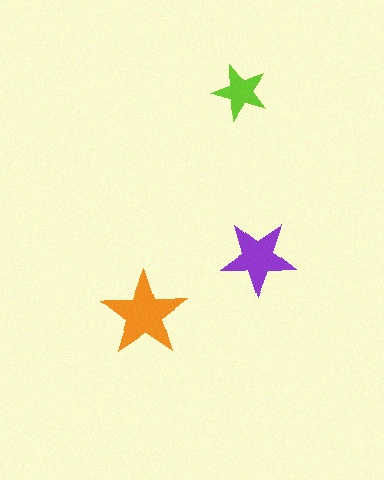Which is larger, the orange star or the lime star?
The orange one.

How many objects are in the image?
There are 3 objects in the image.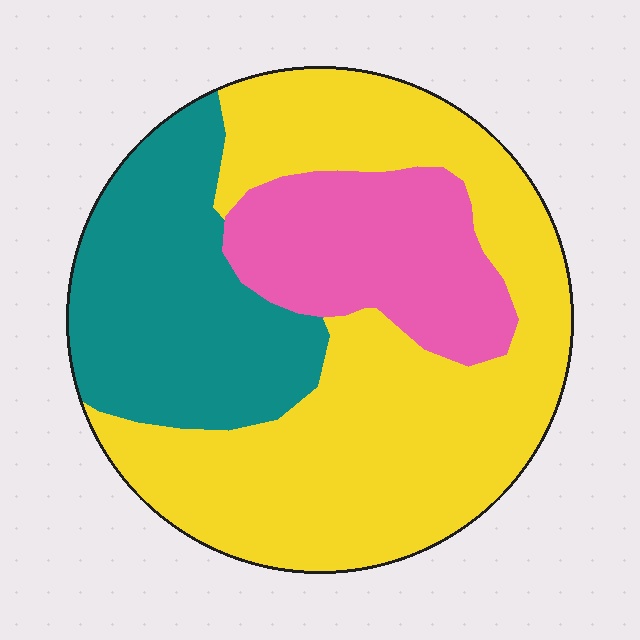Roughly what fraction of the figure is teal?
Teal takes up between a sixth and a third of the figure.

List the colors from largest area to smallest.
From largest to smallest: yellow, teal, pink.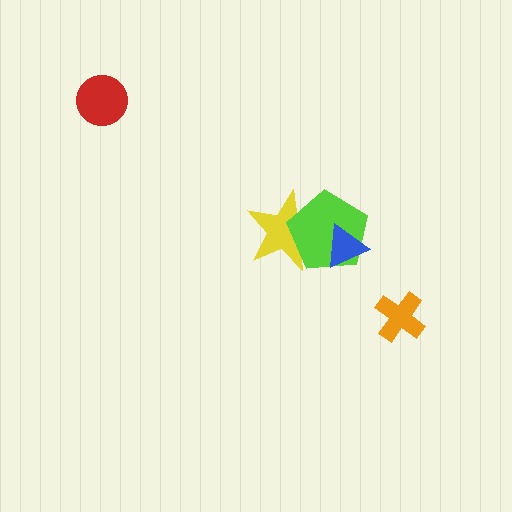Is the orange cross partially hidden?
No, no other shape covers it.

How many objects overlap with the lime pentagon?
2 objects overlap with the lime pentagon.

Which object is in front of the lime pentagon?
The blue triangle is in front of the lime pentagon.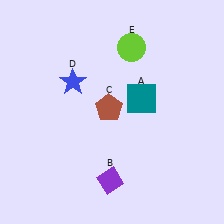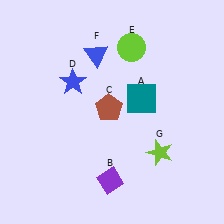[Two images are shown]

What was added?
A blue triangle (F), a lime star (G) were added in Image 2.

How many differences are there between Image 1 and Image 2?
There are 2 differences between the two images.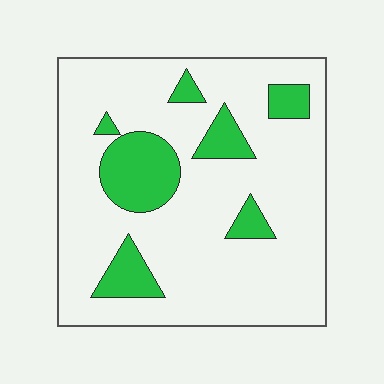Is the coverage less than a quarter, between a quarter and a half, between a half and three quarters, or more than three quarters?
Less than a quarter.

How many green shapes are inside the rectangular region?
7.